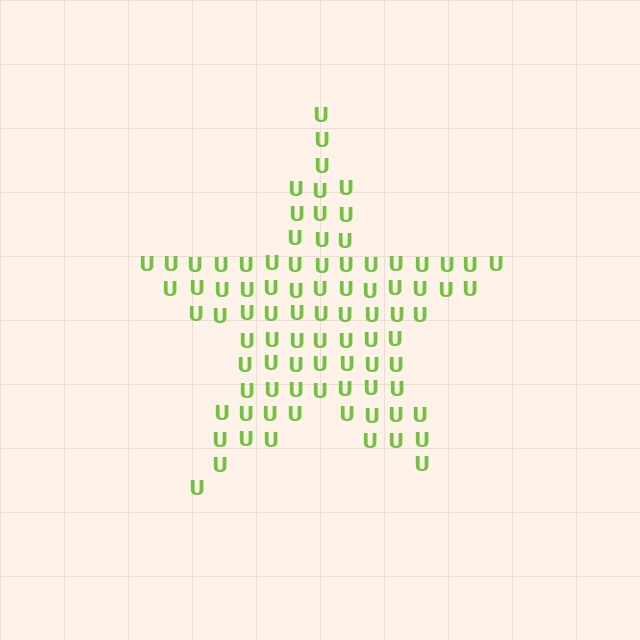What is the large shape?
The large shape is a star.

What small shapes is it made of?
It is made of small letter U's.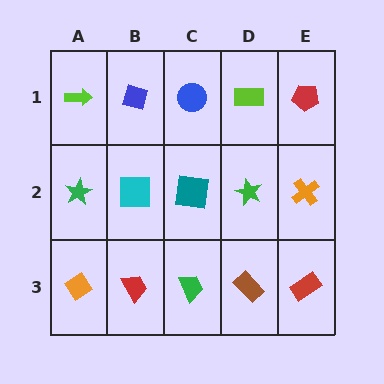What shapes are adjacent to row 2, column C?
A blue circle (row 1, column C), a green trapezoid (row 3, column C), a cyan square (row 2, column B), a green star (row 2, column D).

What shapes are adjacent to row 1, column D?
A green star (row 2, column D), a blue circle (row 1, column C), a red pentagon (row 1, column E).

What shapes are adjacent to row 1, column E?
An orange cross (row 2, column E), a lime rectangle (row 1, column D).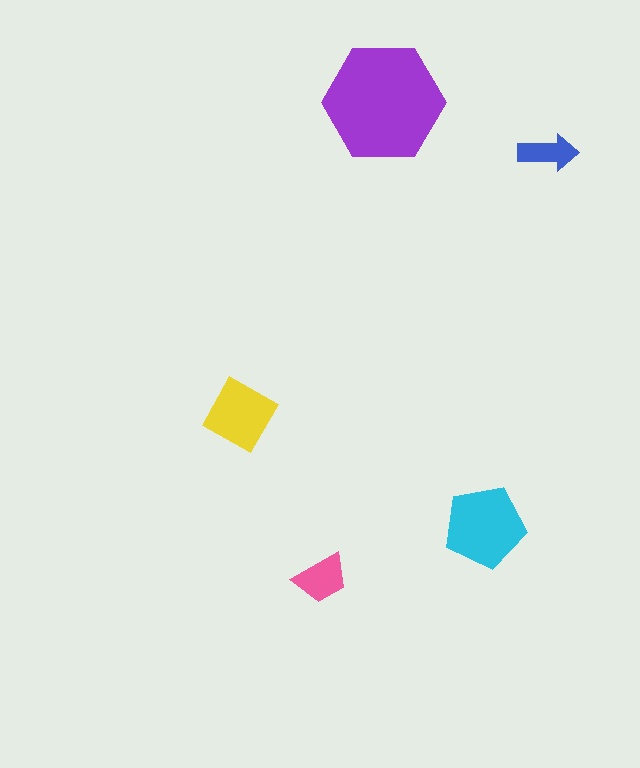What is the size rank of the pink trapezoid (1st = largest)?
4th.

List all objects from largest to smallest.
The purple hexagon, the cyan pentagon, the yellow diamond, the pink trapezoid, the blue arrow.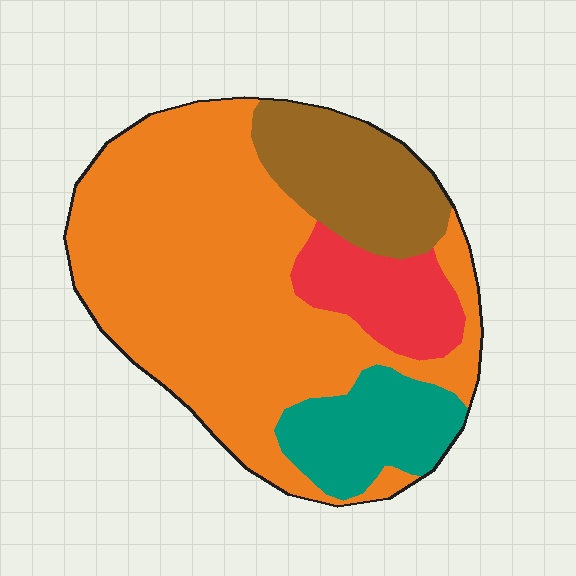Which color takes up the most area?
Orange, at roughly 60%.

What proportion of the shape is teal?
Teal covers 13% of the shape.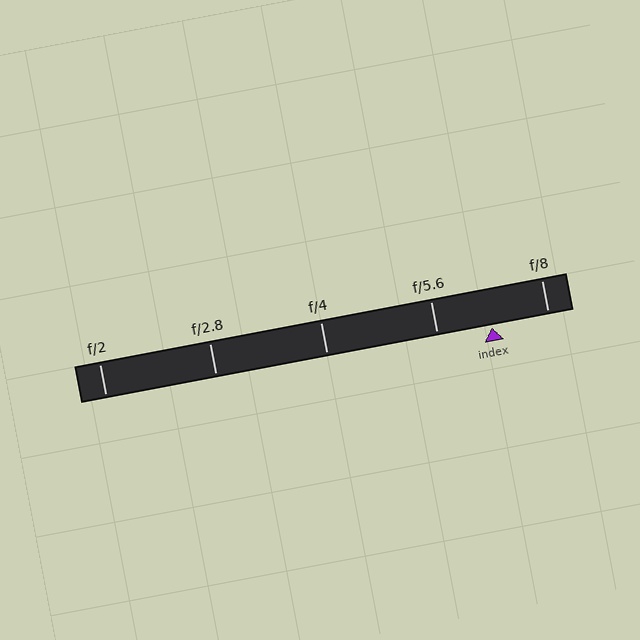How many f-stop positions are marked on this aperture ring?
There are 5 f-stop positions marked.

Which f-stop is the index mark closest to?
The index mark is closest to f/5.6.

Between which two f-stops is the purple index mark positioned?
The index mark is between f/5.6 and f/8.